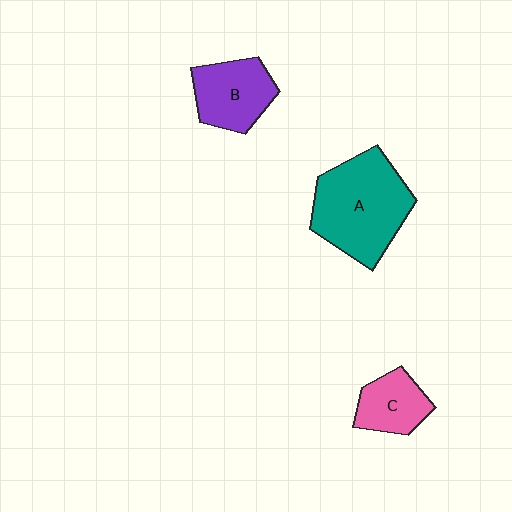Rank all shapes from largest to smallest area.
From largest to smallest: A (teal), B (purple), C (pink).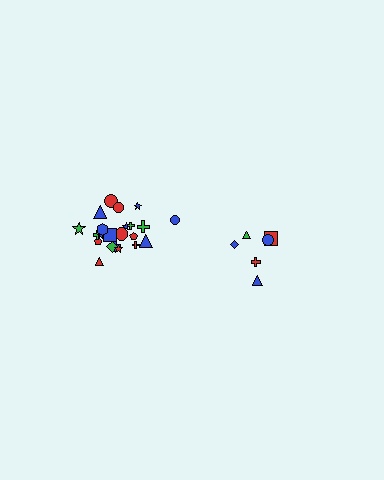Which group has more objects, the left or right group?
The left group.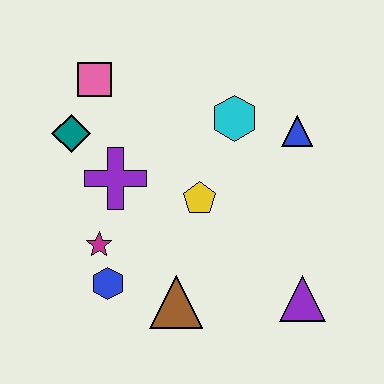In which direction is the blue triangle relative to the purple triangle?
The blue triangle is above the purple triangle.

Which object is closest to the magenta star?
The blue hexagon is closest to the magenta star.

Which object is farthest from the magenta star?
The blue triangle is farthest from the magenta star.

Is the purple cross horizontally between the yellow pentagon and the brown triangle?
No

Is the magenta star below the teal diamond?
Yes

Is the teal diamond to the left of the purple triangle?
Yes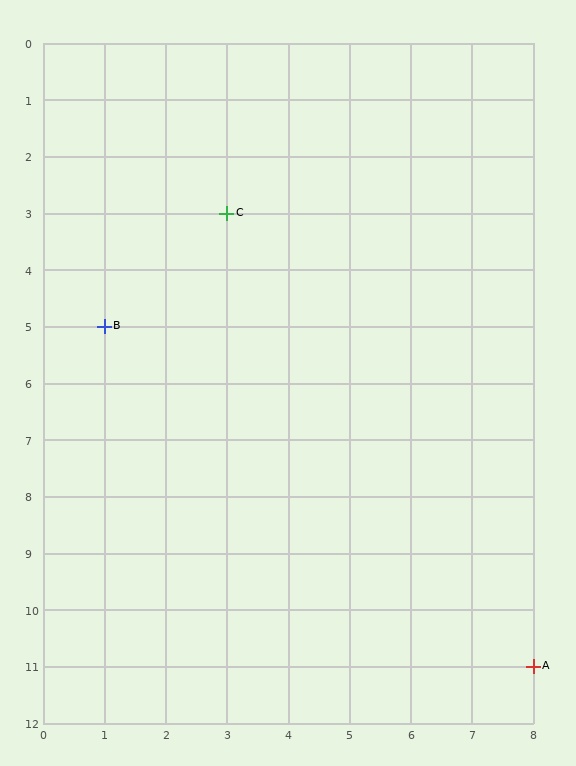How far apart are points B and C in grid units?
Points B and C are 2 columns and 2 rows apart (about 2.8 grid units diagonally).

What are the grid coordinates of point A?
Point A is at grid coordinates (8, 11).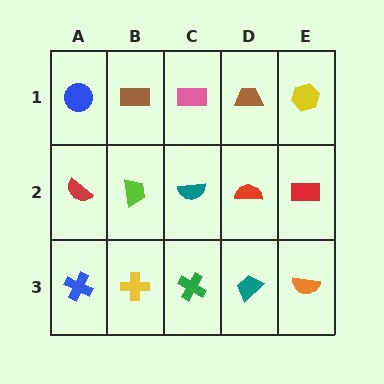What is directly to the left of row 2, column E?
A red semicircle.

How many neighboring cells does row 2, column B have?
4.